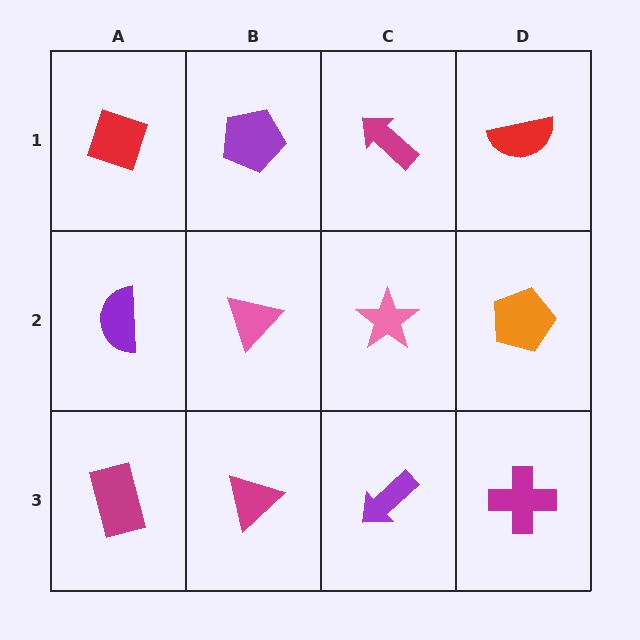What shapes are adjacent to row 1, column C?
A pink star (row 2, column C), a purple pentagon (row 1, column B), a red semicircle (row 1, column D).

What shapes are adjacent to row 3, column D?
An orange pentagon (row 2, column D), a purple arrow (row 3, column C).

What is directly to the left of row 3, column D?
A purple arrow.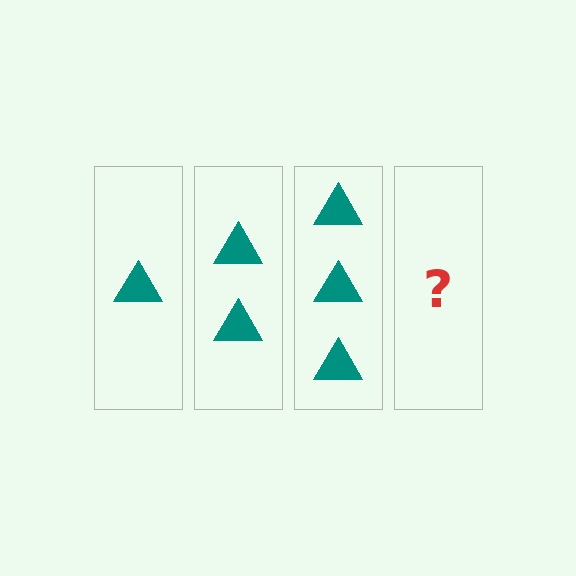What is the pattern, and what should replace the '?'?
The pattern is that each step adds one more triangle. The '?' should be 4 triangles.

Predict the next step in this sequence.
The next step is 4 triangles.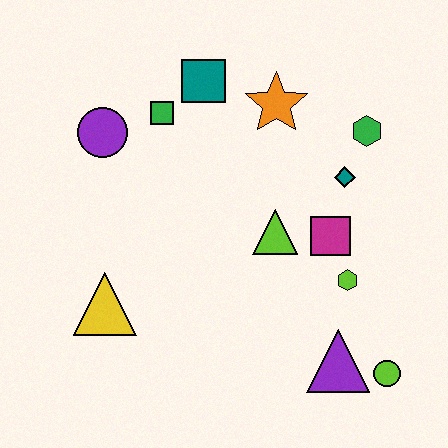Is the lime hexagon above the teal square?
No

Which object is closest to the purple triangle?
The lime circle is closest to the purple triangle.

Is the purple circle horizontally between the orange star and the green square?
No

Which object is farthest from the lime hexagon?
The purple circle is farthest from the lime hexagon.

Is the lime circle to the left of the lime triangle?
No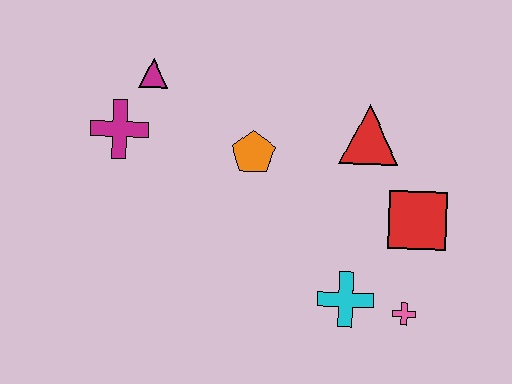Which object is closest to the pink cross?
The cyan cross is closest to the pink cross.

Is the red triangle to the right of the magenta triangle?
Yes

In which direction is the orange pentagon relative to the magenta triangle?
The orange pentagon is to the right of the magenta triangle.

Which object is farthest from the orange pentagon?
The pink cross is farthest from the orange pentagon.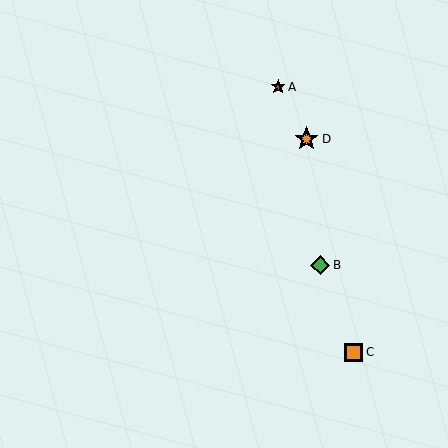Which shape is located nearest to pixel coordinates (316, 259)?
The green diamond (labeled B) at (320, 265) is nearest to that location.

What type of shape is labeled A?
Shape A is a red star.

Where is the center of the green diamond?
The center of the green diamond is at (320, 265).